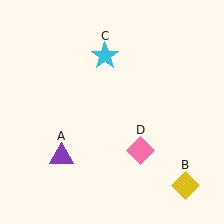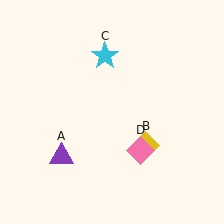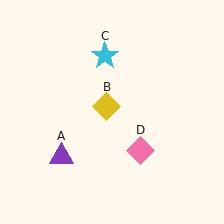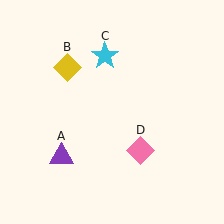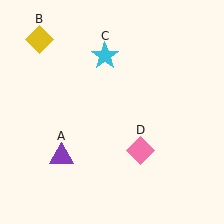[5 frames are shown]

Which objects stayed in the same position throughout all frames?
Purple triangle (object A) and cyan star (object C) and pink diamond (object D) remained stationary.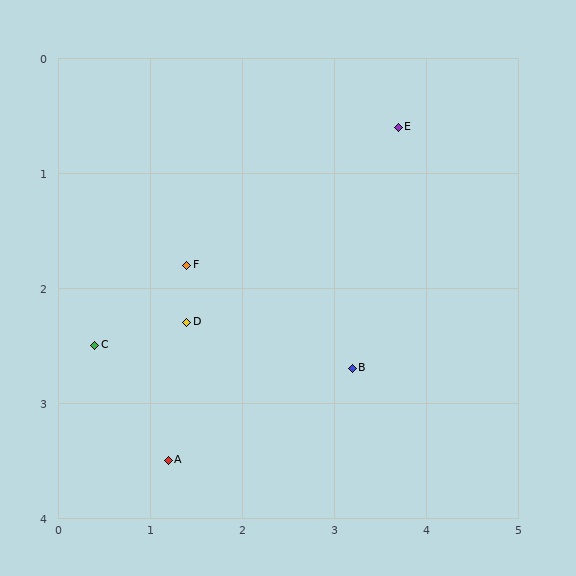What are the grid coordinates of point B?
Point B is at approximately (3.2, 2.7).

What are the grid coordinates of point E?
Point E is at approximately (3.7, 0.6).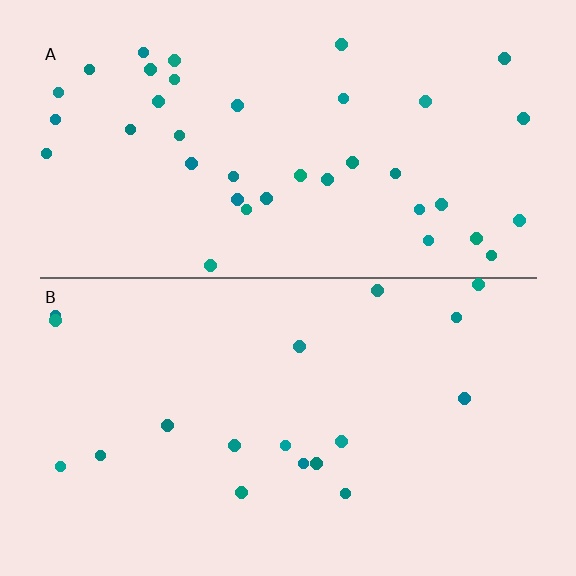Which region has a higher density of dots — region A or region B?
A (the top).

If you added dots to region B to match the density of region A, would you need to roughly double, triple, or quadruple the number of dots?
Approximately double.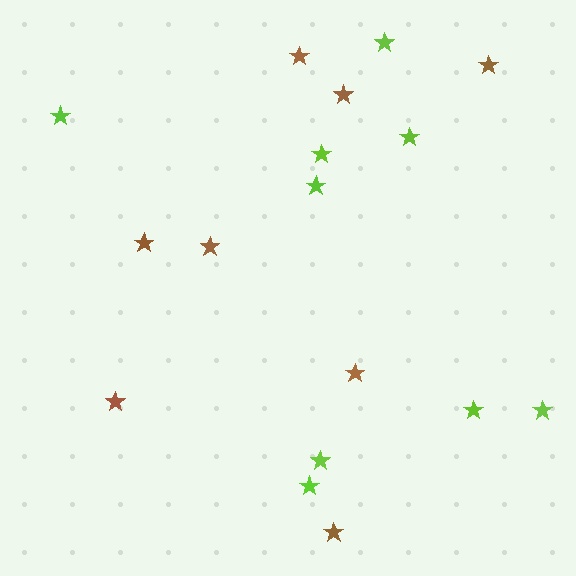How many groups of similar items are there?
There are 2 groups: one group of brown stars (8) and one group of lime stars (9).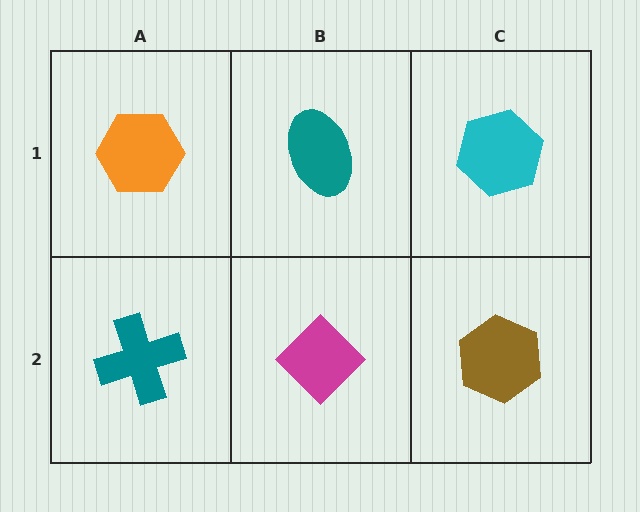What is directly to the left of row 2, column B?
A teal cross.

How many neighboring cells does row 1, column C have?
2.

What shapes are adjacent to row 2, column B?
A teal ellipse (row 1, column B), a teal cross (row 2, column A), a brown hexagon (row 2, column C).